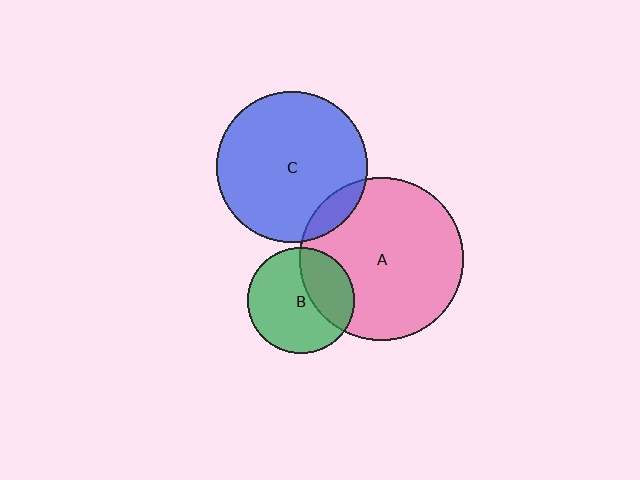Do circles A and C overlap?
Yes.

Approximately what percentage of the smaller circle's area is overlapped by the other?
Approximately 10%.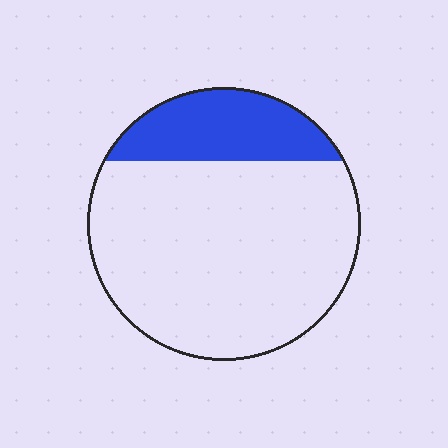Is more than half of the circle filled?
No.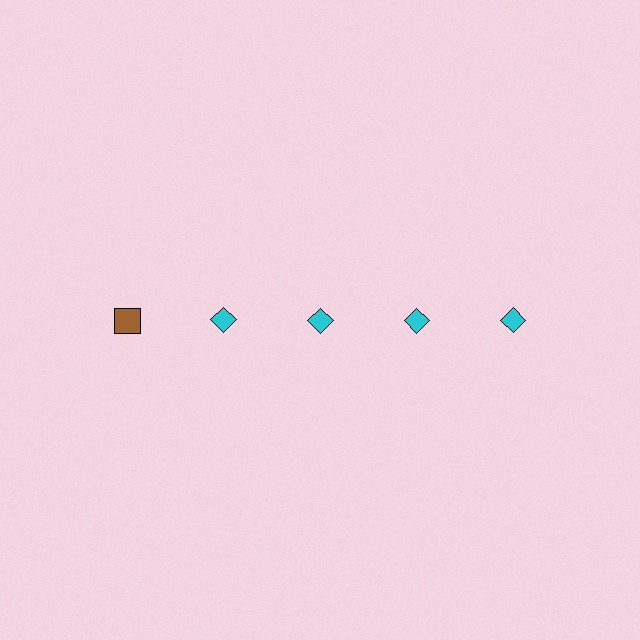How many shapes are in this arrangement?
There are 5 shapes arranged in a grid pattern.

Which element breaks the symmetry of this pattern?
The brown square in the top row, leftmost column breaks the symmetry. All other shapes are cyan diamonds.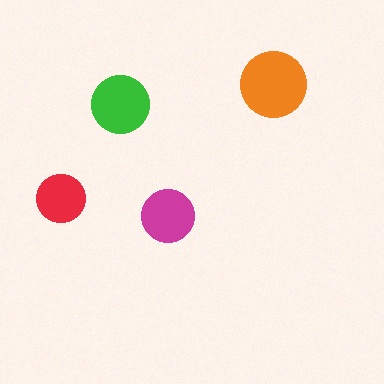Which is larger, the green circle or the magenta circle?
The green one.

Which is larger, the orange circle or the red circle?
The orange one.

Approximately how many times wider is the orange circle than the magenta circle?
About 1.5 times wider.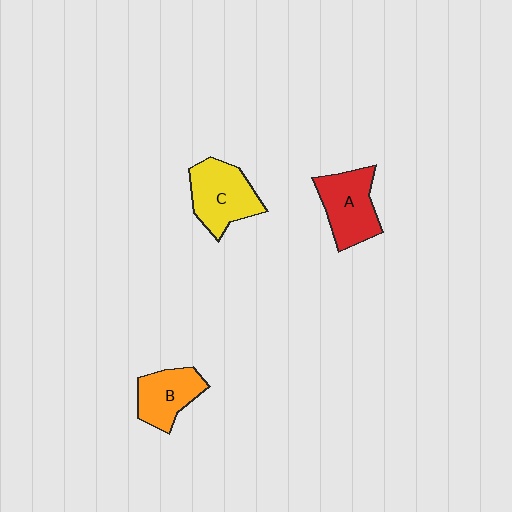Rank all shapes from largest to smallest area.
From largest to smallest: C (yellow), A (red), B (orange).